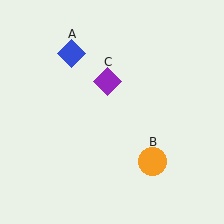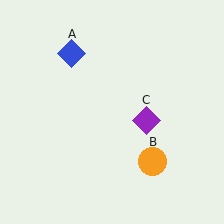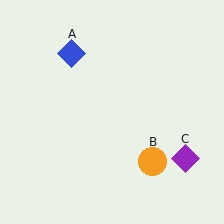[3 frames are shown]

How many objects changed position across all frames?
1 object changed position: purple diamond (object C).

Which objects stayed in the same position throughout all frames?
Blue diamond (object A) and orange circle (object B) remained stationary.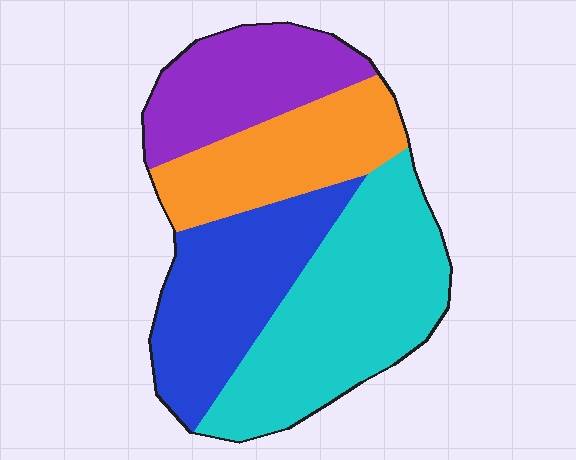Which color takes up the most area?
Cyan, at roughly 35%.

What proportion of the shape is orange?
Orange takes up about one fifth (1/5) of the shape.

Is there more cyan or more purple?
Cyan.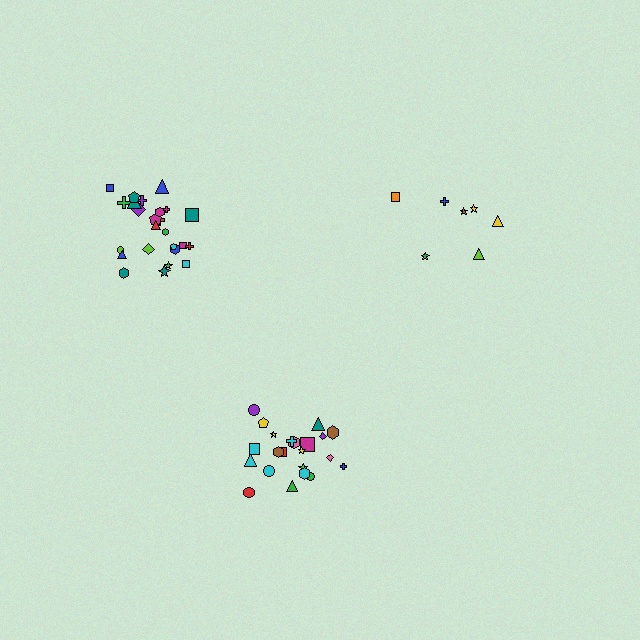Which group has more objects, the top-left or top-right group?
The top-left group.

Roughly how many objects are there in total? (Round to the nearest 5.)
Roughly 55 objects in total.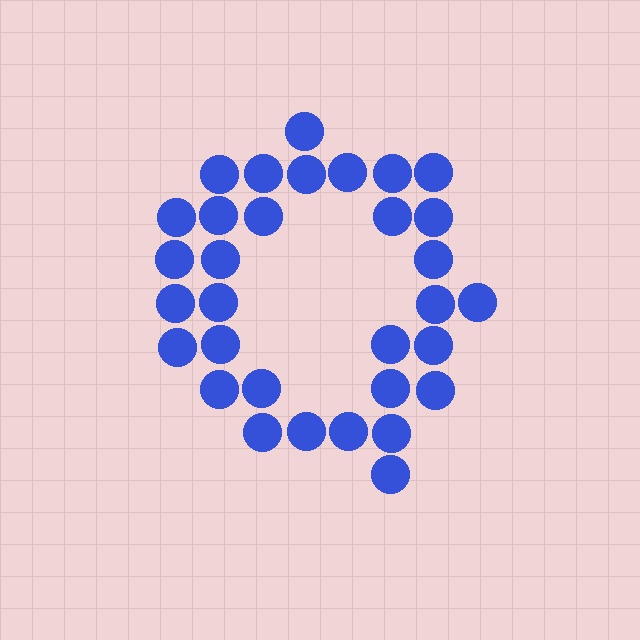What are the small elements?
The small elements are circles.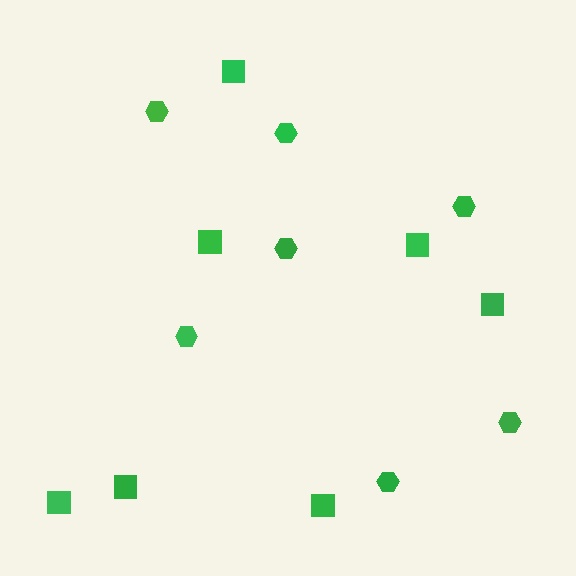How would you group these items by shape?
There are 2 groups: one group of squares (7) and one group of hexagons (7).